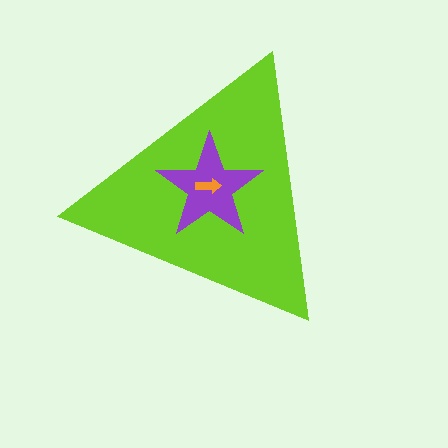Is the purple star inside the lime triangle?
Yes.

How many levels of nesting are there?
3.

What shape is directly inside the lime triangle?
The purple star.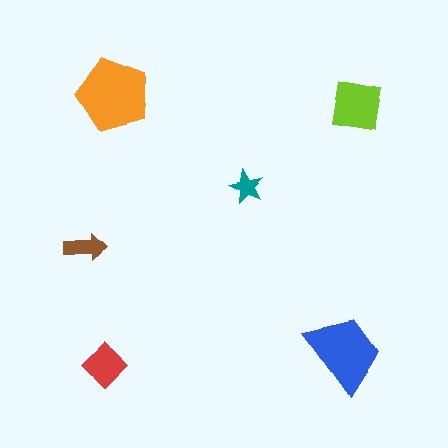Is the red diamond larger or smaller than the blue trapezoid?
Smaller.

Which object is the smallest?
The teal star.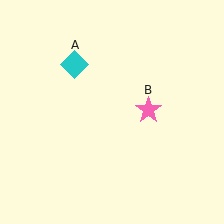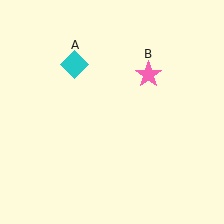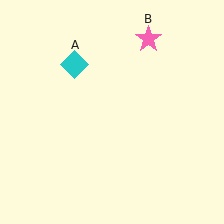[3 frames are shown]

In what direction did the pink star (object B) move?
The pink star (object B) moved up.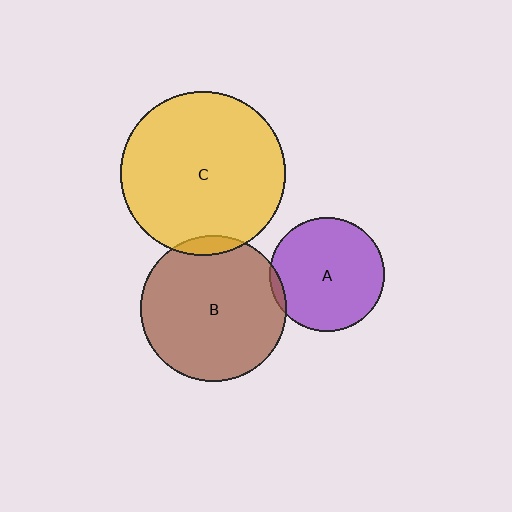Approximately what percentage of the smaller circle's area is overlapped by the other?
Approximately 5%.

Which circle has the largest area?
Circle C (yellow).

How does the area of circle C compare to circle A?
Approximately 2.1 times.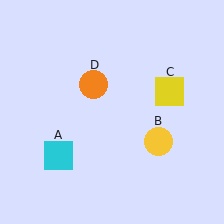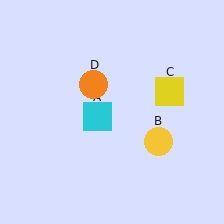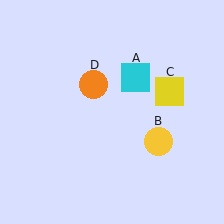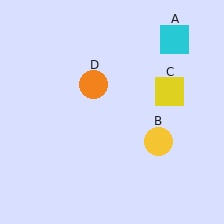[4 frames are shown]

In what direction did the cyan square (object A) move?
The cyan square (object A) moved up and to the right.